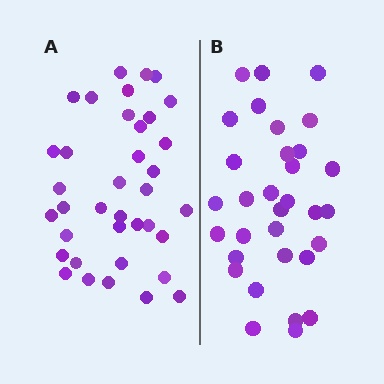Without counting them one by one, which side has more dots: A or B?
Region A (the left region) has more dots.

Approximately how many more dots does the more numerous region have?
Region A has about 5 more dots than region B.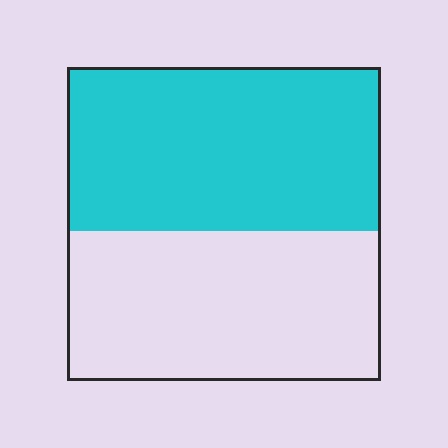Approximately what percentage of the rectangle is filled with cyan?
Approximately 50%.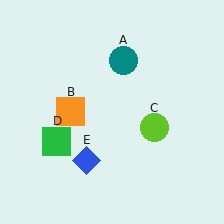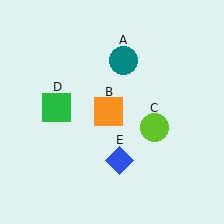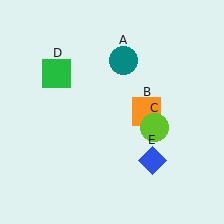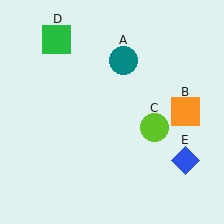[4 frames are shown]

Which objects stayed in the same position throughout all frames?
Teal circle (object A) and lime circle (object C) remained stationary.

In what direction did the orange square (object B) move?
The orange square (object B) moved right.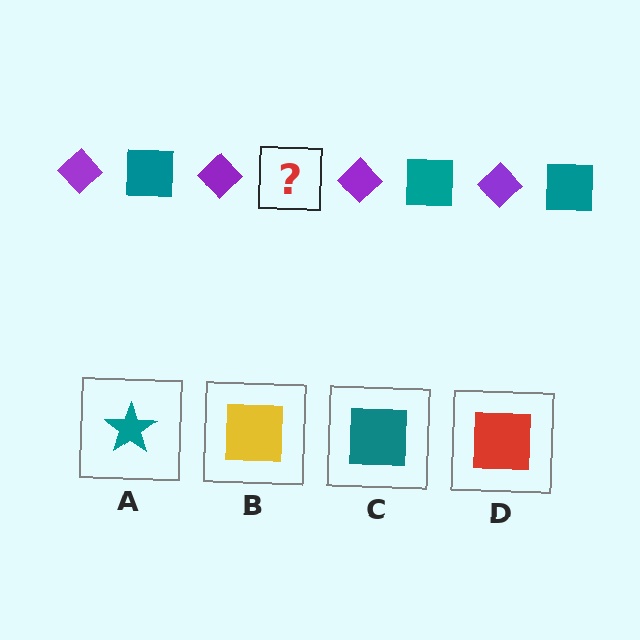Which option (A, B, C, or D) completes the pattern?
C.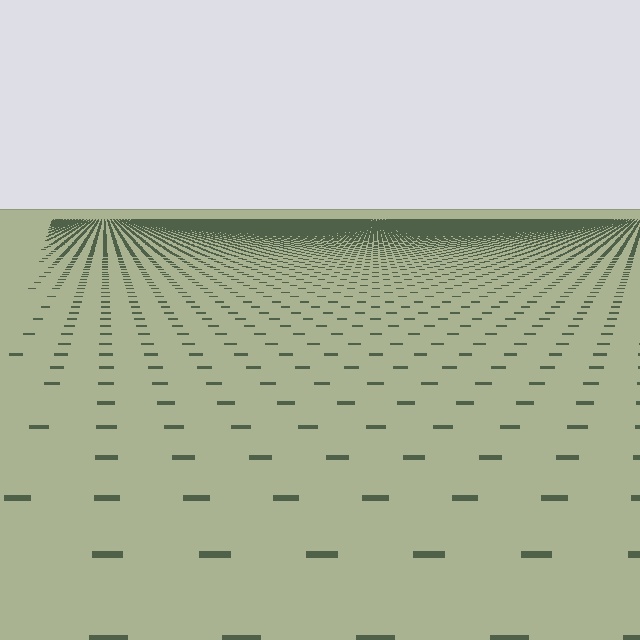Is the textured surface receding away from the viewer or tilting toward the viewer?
The surface is receding away from the viewer. Texture elements get smaller and denser toward the top.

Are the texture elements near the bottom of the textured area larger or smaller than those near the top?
Larger. Near the bottom, elements are closer to the viewer and appear at a bigger on-screen size.